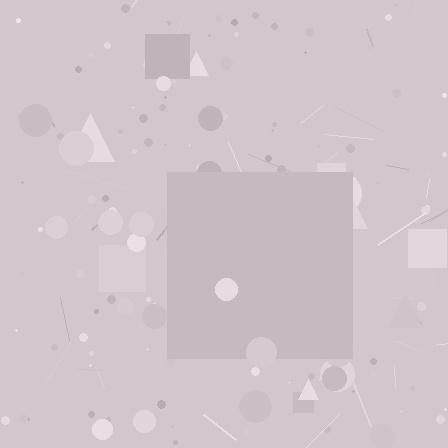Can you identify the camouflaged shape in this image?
The camouflaged shape is a square.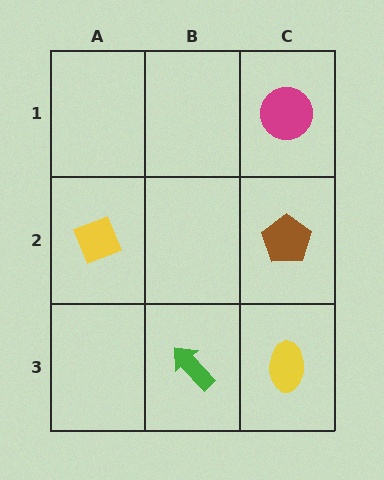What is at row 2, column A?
A yellow diamond.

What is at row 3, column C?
A yellow ellipse.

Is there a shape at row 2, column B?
No, that cell is empty.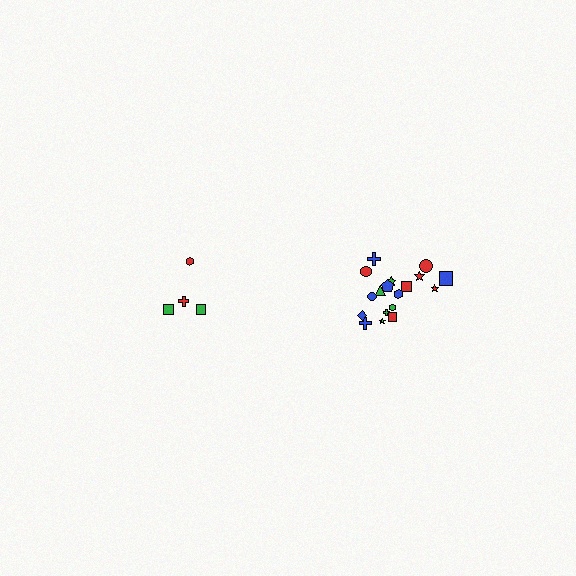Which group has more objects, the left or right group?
The right group.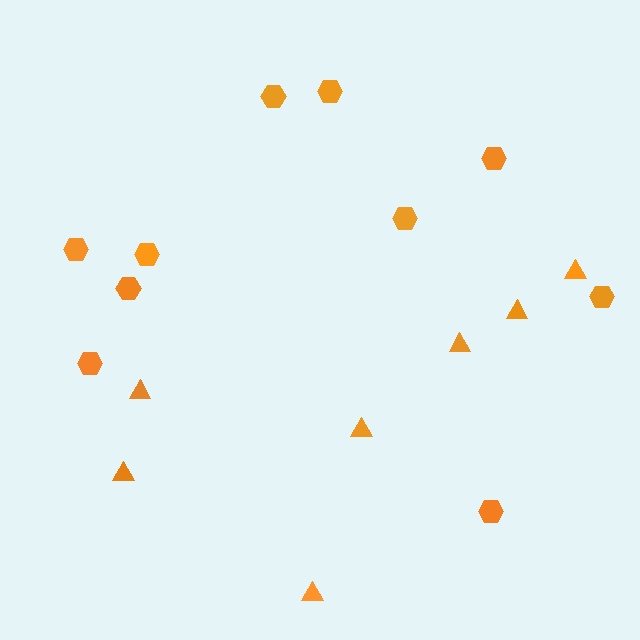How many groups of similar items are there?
There are 2 groups: one group of triangles (7) and one group of hexagons (10).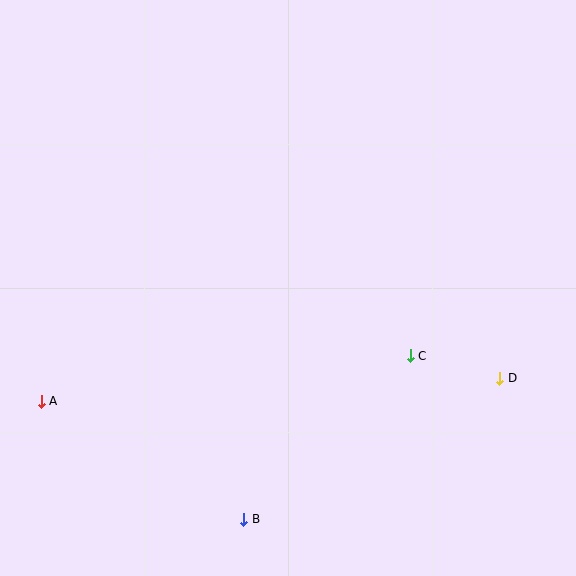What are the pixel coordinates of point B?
Point B is at (244, 519).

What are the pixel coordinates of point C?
Point C is at (410, 356).